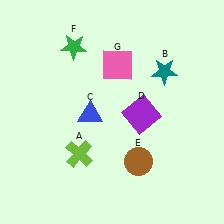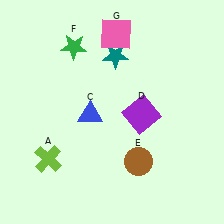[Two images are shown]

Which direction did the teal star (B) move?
The teal star (B) moved left.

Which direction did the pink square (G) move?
The pink square (G) moved up.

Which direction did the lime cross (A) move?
The lime cross (A) moved left.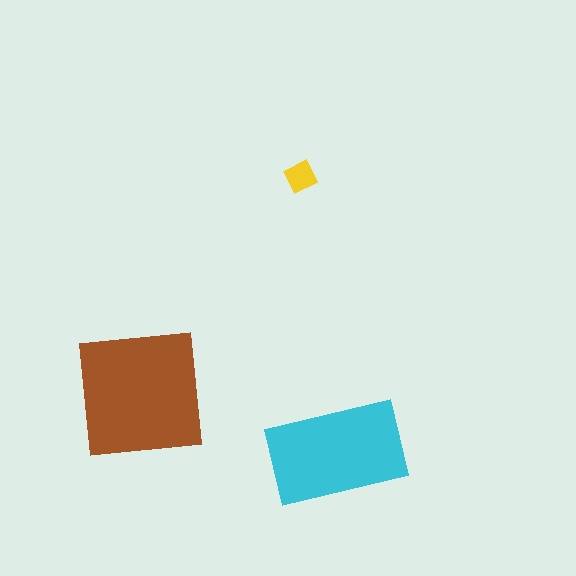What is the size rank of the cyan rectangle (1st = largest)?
2nd.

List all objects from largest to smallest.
The brown square, the cyan rectangle, the yellow diamond.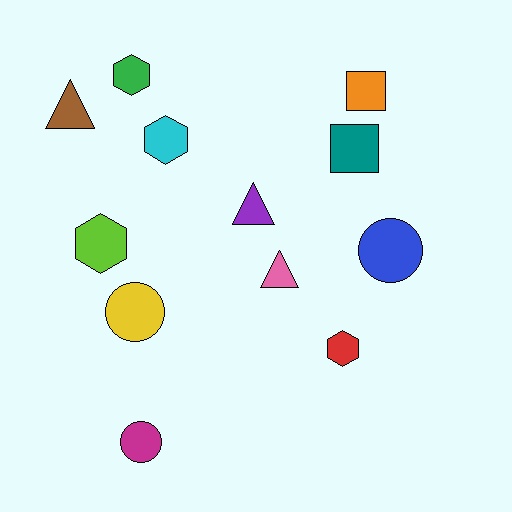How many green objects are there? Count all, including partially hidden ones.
There is 1 green object.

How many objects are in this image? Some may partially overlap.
There are 12 objects.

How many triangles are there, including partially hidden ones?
There are 3 triangles.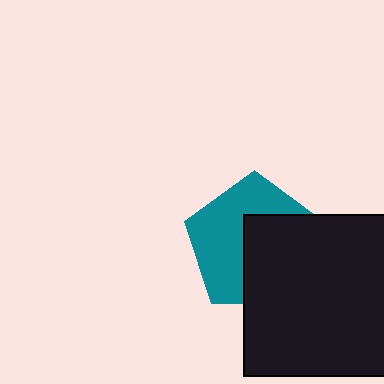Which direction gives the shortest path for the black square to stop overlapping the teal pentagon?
Moving toward the lower-right gives the shortest separation.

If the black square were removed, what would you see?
You would see the complete teal pentagon.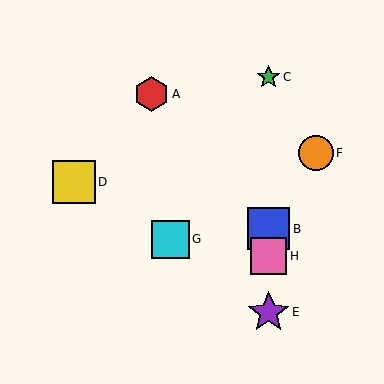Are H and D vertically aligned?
No, H is at x≈269 and D is at x≈74.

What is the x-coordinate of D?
Object D is at x≈74.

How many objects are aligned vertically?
4 objects (B, C, E, H) are aligned vertically.